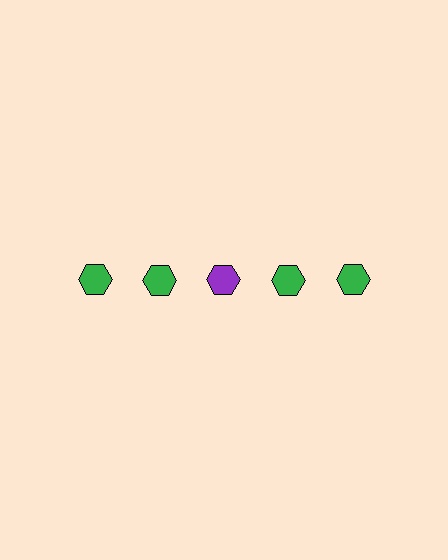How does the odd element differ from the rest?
It has a different color: purple instead of green.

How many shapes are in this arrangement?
There are 5 shapes arranged in a grid pattern.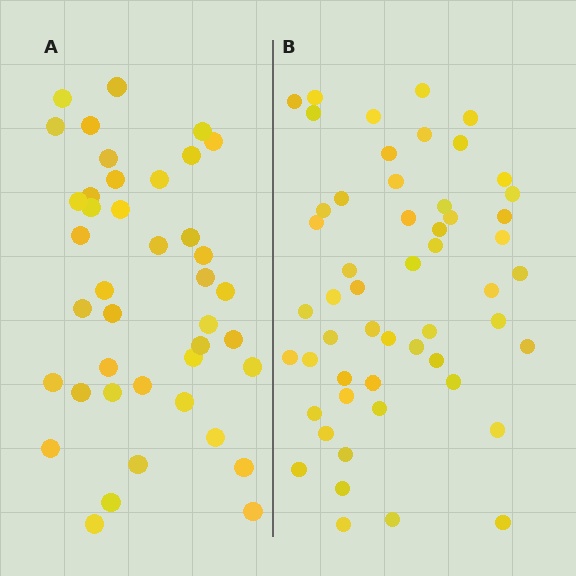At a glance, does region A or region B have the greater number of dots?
Region B (the right region) has more dots.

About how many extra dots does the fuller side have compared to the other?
Region B has roughly 12 or so more dots than region A.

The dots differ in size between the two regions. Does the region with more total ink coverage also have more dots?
No. Region A has more total ink coverage because its dots are larger, but region B actually contains more individual dots. Total area can be misleading — the number of items is what matters here.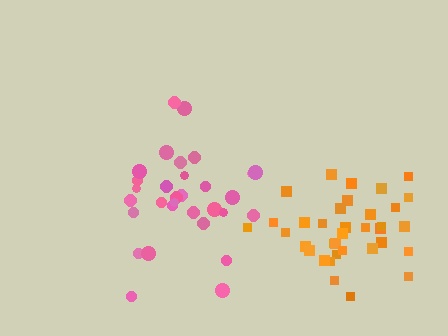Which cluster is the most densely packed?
Pink.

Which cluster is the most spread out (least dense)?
Orange.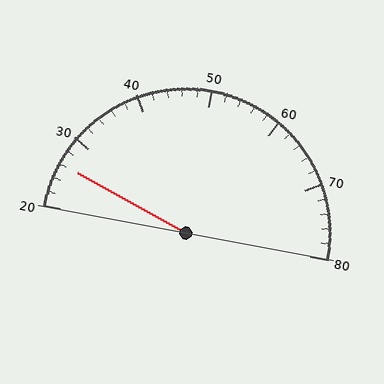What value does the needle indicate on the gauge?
The needle indicates approximately 26.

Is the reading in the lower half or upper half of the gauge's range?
The reading is in the lower half of the range (20 to 80).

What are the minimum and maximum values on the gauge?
The gauge ranges from 20 to 80.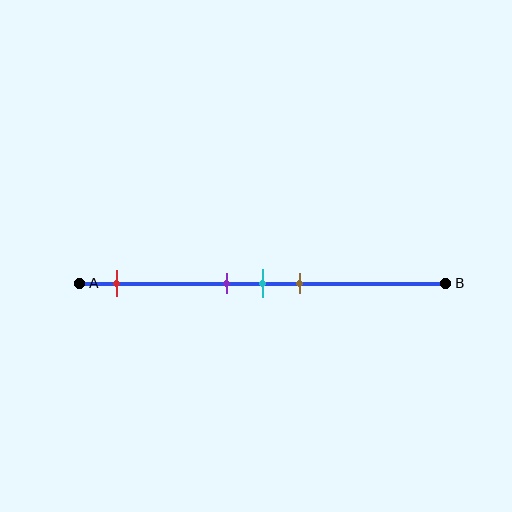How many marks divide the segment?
There are 4 marks dividing the segment.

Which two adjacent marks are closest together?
The purple and cyan marks are the closest adjacent pair.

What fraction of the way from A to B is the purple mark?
The purple mark is approximately 40% (0.4) of the way from A to B.